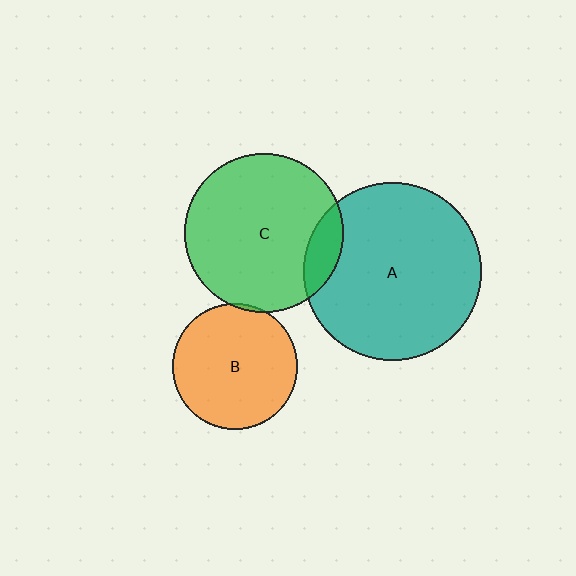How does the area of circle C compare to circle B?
Approximately 1.6 times.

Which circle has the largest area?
Circle A (teal).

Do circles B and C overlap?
Yes.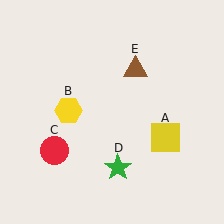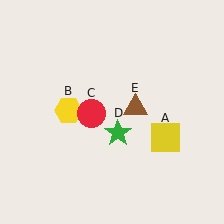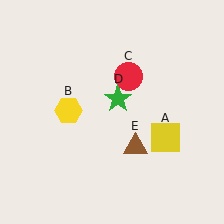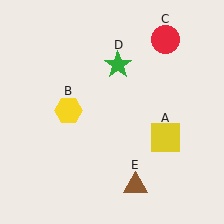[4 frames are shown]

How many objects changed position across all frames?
3 objects changed position: red circle (object C), green star (object D), brown triangle (object E).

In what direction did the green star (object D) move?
The green star (object D) moved up.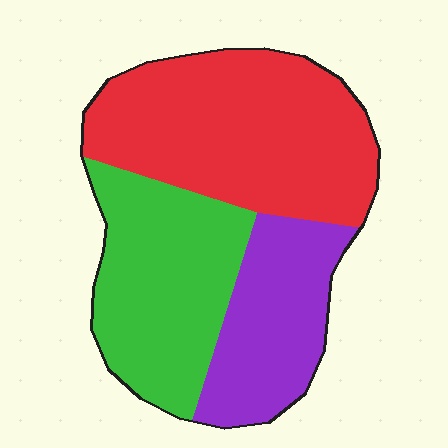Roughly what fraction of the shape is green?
Green covers roughly 30% of the shape.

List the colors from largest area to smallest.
From largest to smallest: red, green, purple.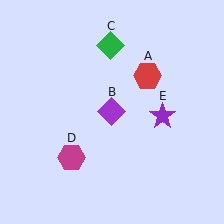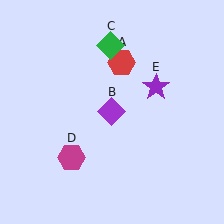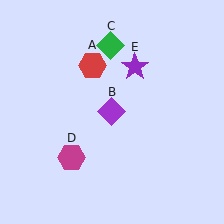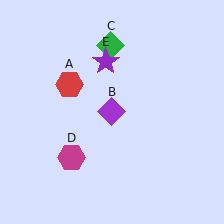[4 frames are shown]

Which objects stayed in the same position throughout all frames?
Purple diamond (object B) and green diamond (object C) and magenta hexagon (object D) remained stationary.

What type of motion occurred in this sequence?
The red hexagon (object A), purple star (object E) rotated counterclockwise around the center of the scene.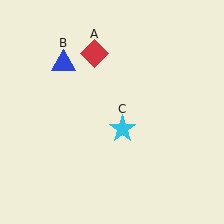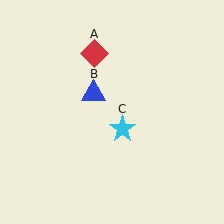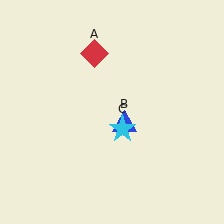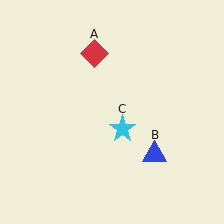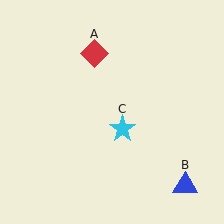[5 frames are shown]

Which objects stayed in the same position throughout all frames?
Red diamond (object A) and cyan star (object C) remained stationary.